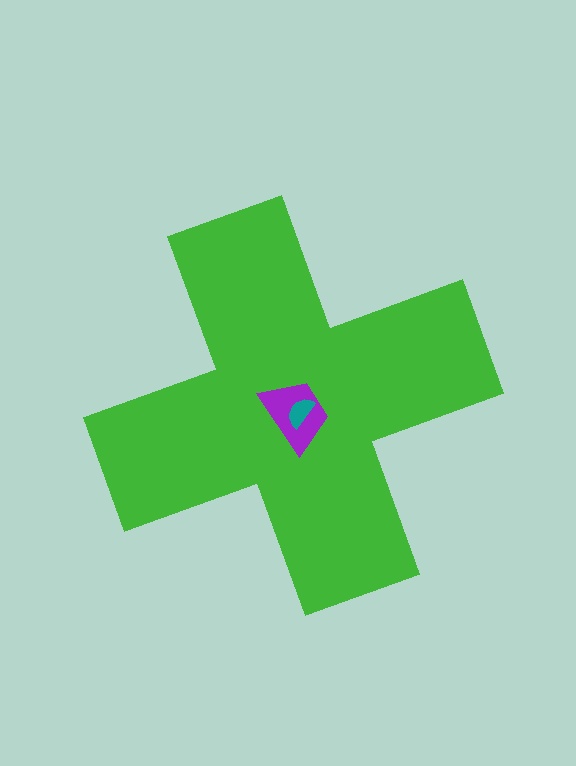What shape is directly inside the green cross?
The purple trapezoid.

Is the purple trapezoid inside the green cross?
Yes.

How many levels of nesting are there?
3.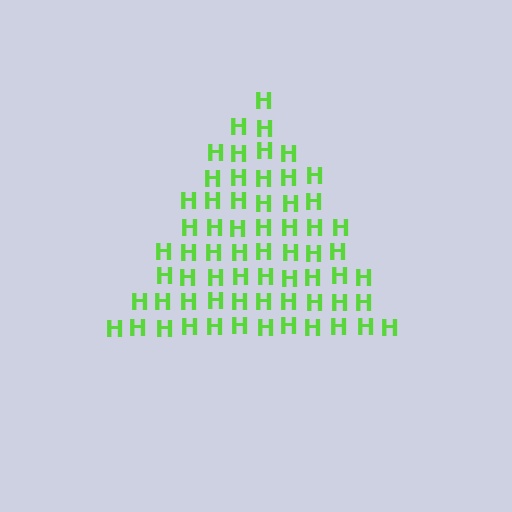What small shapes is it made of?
It is made of small letter H's.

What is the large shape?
The large shape is a triangle.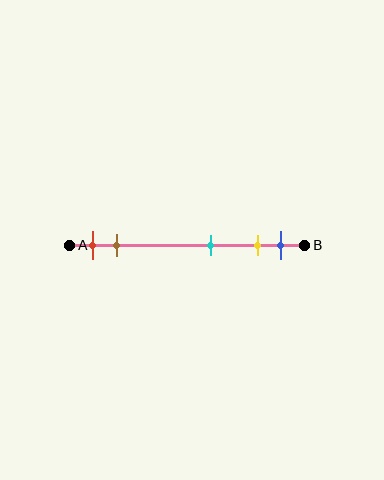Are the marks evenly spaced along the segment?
No, the marks are not evenly spaced.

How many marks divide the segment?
There are 5 marks dividing the segment.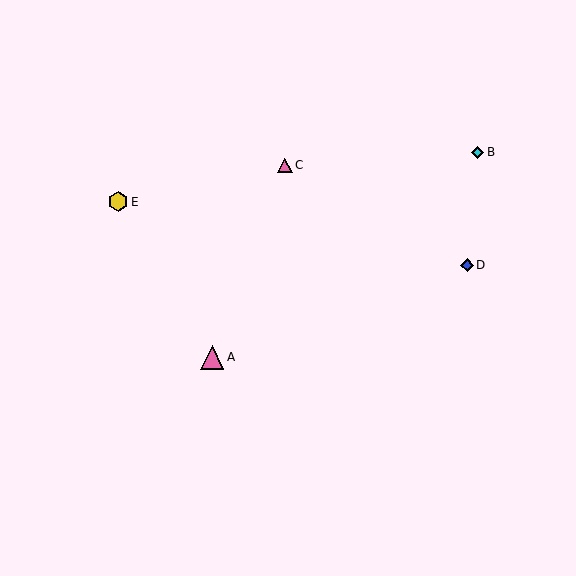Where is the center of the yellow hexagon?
The center of the yellow hexagon is at (118, 202).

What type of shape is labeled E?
Shape E is a yellow hexagon.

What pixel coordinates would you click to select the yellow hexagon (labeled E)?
Click at (118, 202) to select the yellow hexagon E.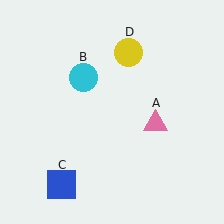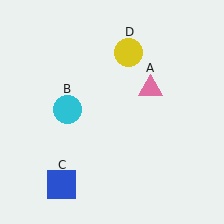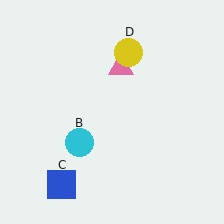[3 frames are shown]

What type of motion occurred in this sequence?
The pink triangle (object A), cyan circle (object B) rotated counterclockwise around the center of the scene.